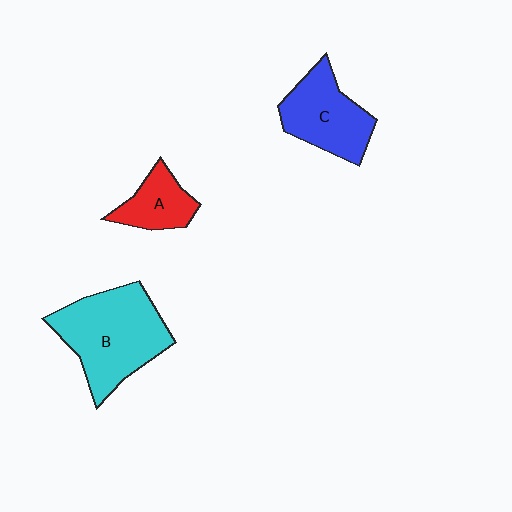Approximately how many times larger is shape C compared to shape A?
Approximately 1.6 times.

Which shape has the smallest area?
Shape A (red).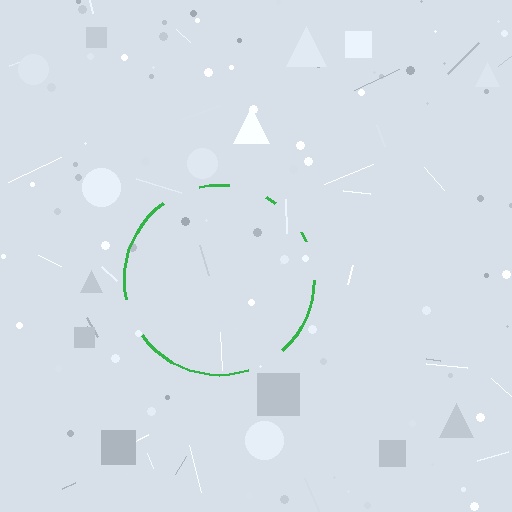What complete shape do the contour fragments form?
The contour fragments form a circle.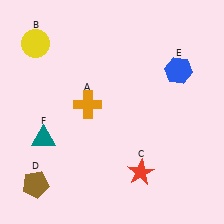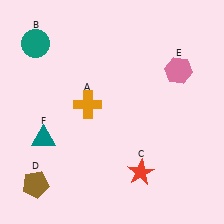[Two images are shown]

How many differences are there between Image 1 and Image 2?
There are 2 differences between the two images.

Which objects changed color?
B changed from yellow to teal. E changed from blue to pink.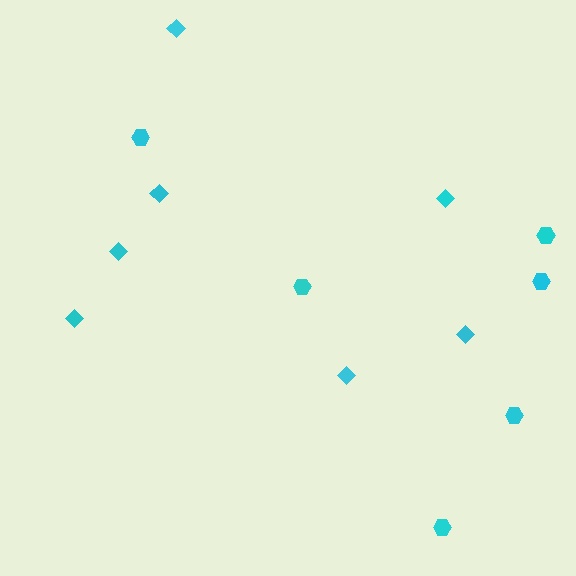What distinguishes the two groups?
There are 2 groups: one group of diamonds (7) and one group of hexagons (6).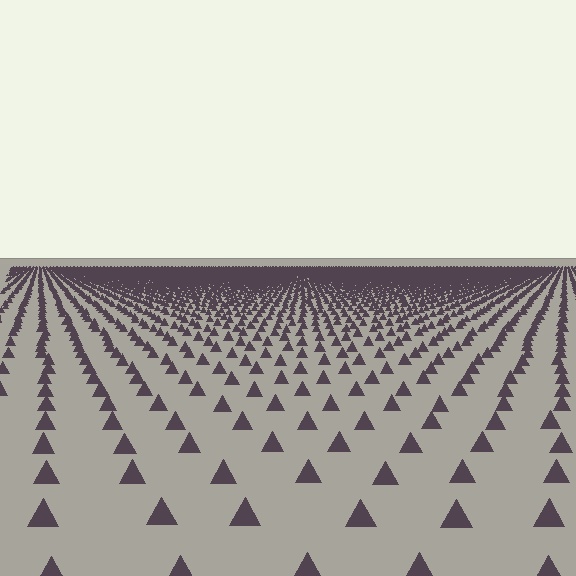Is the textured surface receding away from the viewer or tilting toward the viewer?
The surface is receding away from the viewer. Texture elements get smaller and denser toward the top.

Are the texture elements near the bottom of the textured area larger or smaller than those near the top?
Larger. Near the bottom, elements are closer to the viewer and appear at a bigger on-screen size.